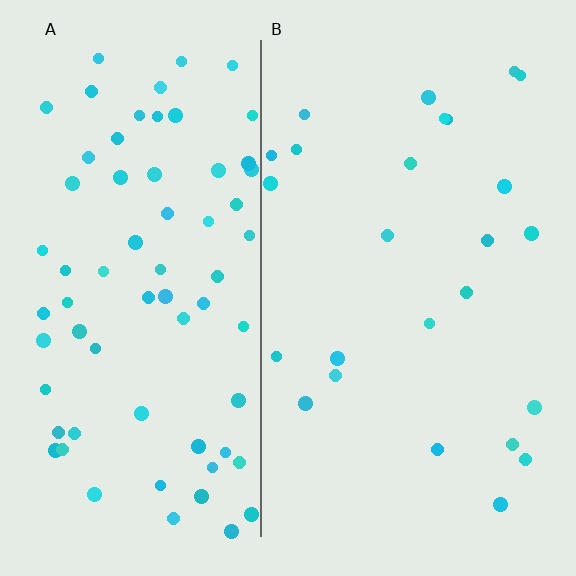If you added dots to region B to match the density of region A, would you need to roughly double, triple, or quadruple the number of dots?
Approximately triple.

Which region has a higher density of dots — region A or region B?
A (the left).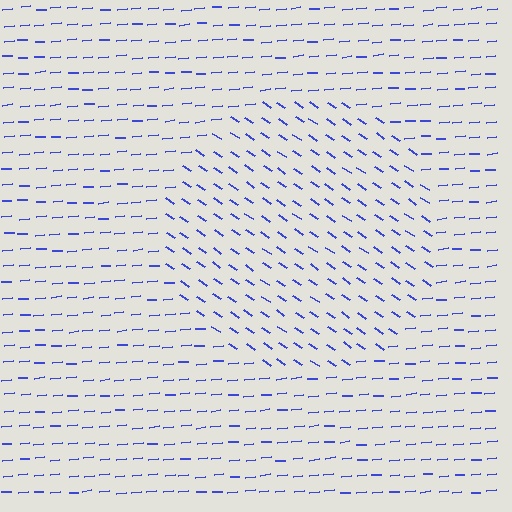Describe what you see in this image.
The image is filled with small blue line segments. A circle region in the image has lines oriented differently from the surrounding lines, creating a visible texture boundary.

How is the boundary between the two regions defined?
The boundary is defined purely by a change in line orientation (approximately 39 degrees difference). All lines are the same color and thickness.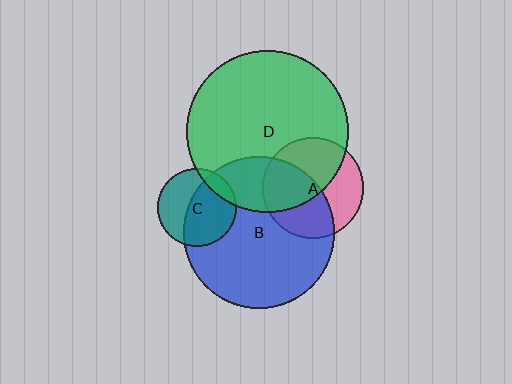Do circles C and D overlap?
Yes.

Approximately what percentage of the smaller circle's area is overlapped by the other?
Approximately 15%.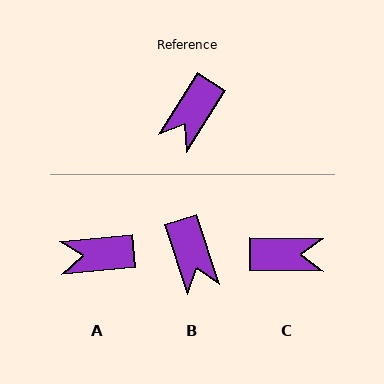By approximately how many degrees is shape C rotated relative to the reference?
Approximately 122 degrees counter-clockwise.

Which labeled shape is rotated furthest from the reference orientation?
C, about 122 degrees away.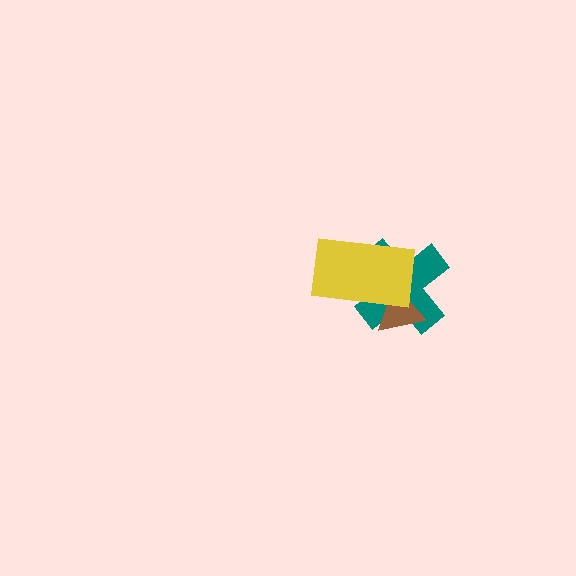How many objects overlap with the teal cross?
2 objects overlap with the teal cross.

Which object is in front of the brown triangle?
The yellow rectangle is in front of the brown triangle.